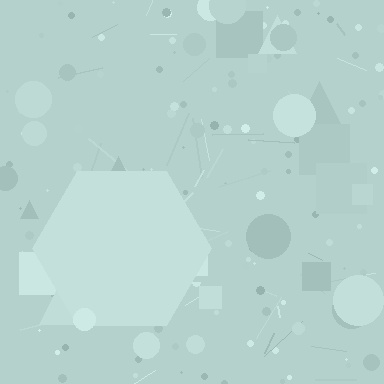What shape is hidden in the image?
A hexagon is hidden in the image.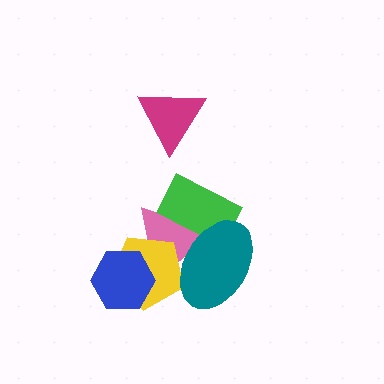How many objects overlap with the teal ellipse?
3 objects overlap with the teal ellipse.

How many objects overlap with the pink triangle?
4 objects overlap with the pink triangle.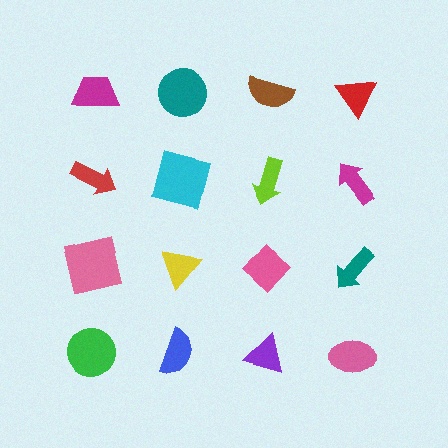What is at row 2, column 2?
A cyan square.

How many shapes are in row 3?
4 shapes.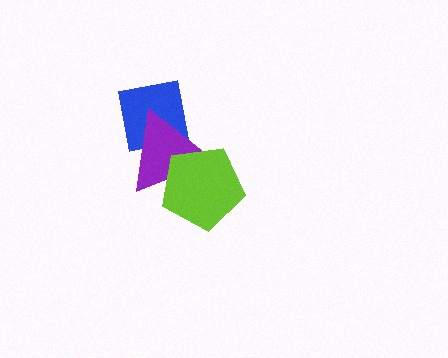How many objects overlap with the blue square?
1 object overlaps with the blue square.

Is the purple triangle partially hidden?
Yes, it is partially covered by another shape.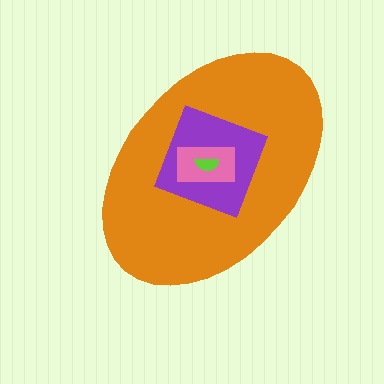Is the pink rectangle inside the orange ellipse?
Yes.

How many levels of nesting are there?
4.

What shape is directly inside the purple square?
The pink rectangle.